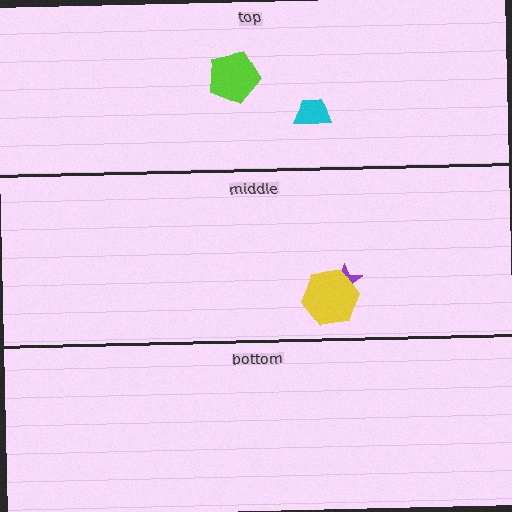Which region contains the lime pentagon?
The top region.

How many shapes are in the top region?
2.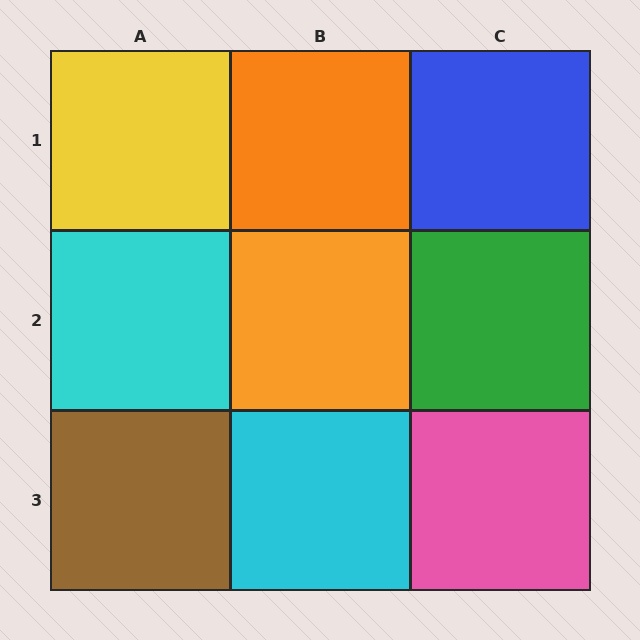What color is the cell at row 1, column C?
Blue.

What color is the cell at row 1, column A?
Yellow.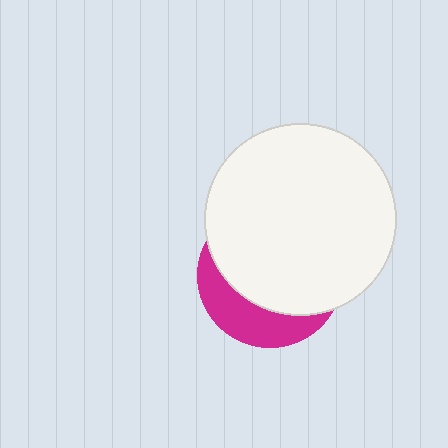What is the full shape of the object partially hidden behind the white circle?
The partially hidden object is a magenta circle.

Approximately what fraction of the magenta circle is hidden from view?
Roughly 70% of the magenta circle is hidden behind the white circle.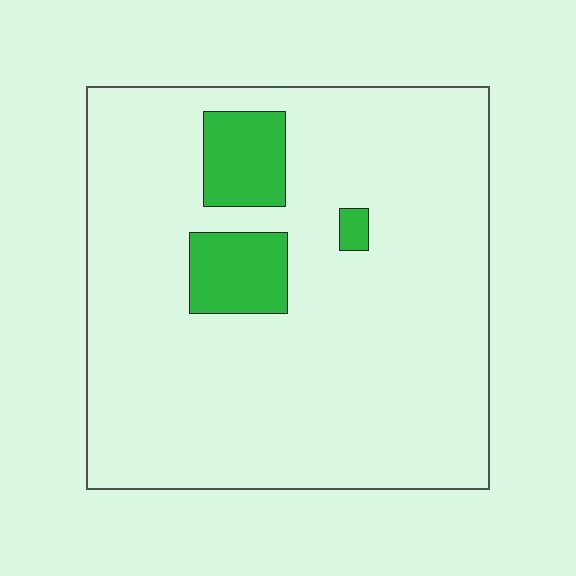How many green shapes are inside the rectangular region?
3.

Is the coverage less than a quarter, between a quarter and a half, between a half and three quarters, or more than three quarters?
Less than a quarter.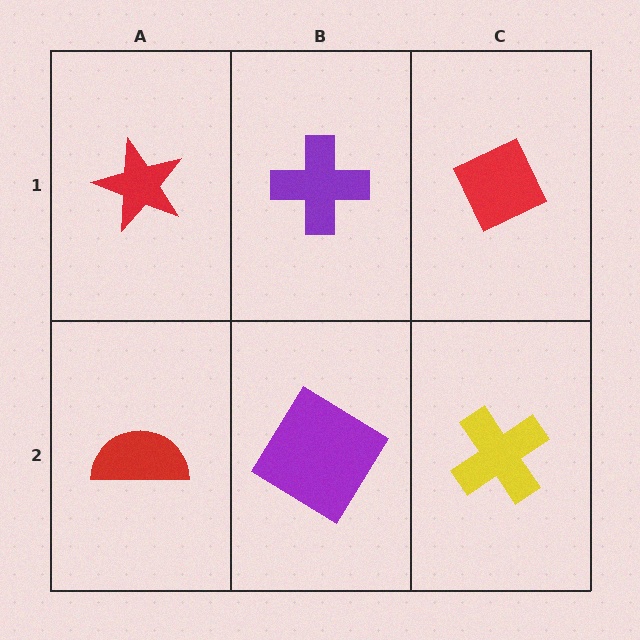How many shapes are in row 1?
3 shapes.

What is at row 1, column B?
A purple cross.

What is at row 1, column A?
A red star.